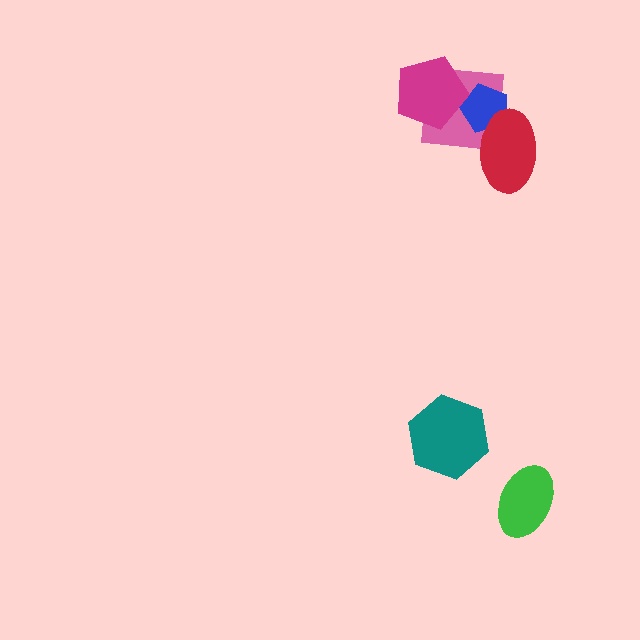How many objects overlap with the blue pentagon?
3 objects overlap with the blue pentagon.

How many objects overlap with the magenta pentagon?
2 objects overlap with the magenta pentagon.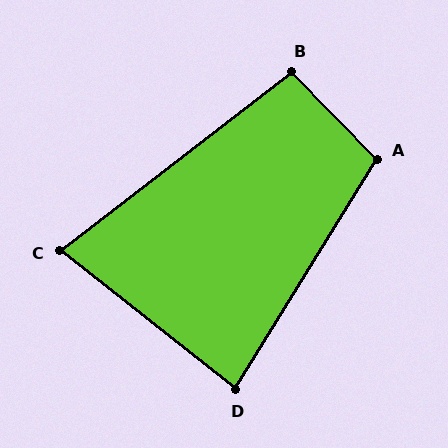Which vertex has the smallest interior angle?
C, at approximately 76 degrees.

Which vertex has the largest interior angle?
A, at approximately 104 degrees.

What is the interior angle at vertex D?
Approximately 83 degrees (acute).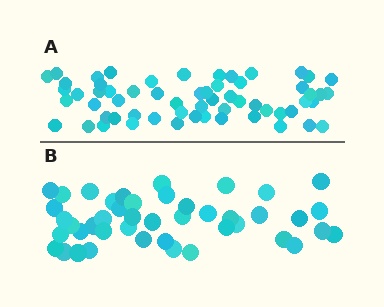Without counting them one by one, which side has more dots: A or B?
Region A (the top region) has more dots.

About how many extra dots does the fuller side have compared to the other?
Region A has approximately 15 more dots than region B.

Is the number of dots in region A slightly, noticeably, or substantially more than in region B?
Region A has noticeably more, but not dramatically so. The ratio is roughly 1.4 to 1.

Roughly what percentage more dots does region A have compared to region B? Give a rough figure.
About 35% more.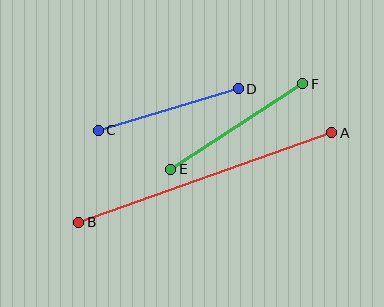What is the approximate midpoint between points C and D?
The midpoint is at approximately (168, 110) pixels.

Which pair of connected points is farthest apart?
Points A and B are farthest apart.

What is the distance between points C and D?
The distance is approximately 146 pixels.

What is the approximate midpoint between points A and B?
The midpoint is at approximately (205, 178) pixels.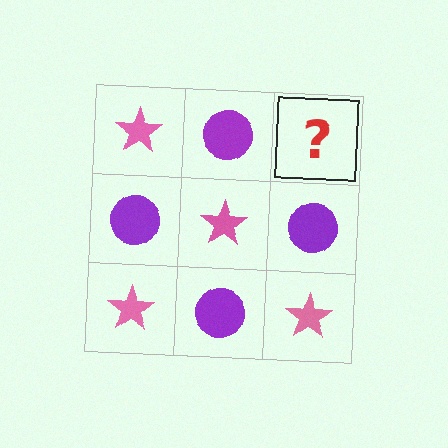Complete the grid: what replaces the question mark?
The question mark should be replaced with a pink star.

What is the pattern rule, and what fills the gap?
The rule is that it alternates pink star and purple circle in a checkerboard pattern. The gap should be filled with a pink star.